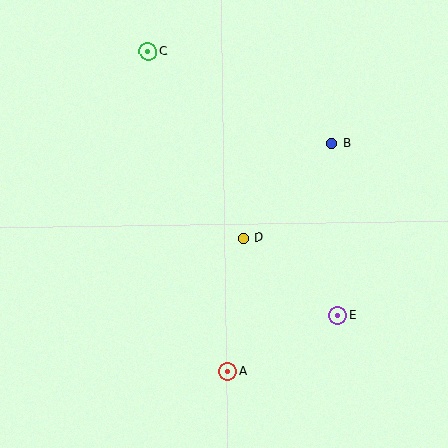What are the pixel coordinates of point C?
Point C is at (148, 51).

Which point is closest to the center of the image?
Point D at (243, 238) is closest to the center.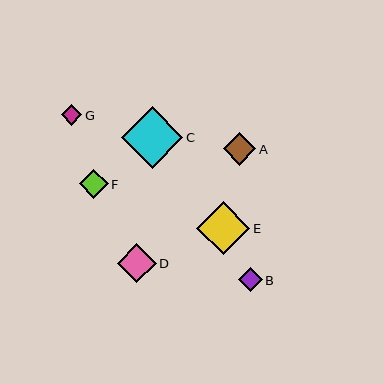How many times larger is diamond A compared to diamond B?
Diamond A is approximately 1.4 times the size of diamond B.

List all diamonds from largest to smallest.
From largest to smallest: C, E, D, A, F, B, G.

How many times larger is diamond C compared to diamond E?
Diamond C is approximately 1.2 times the size of diamond E.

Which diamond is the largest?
Diamond C is the largest with a size of approximately 61 pixels.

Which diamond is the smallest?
Diamond G is the smallest with a size of approximately 20 pixels.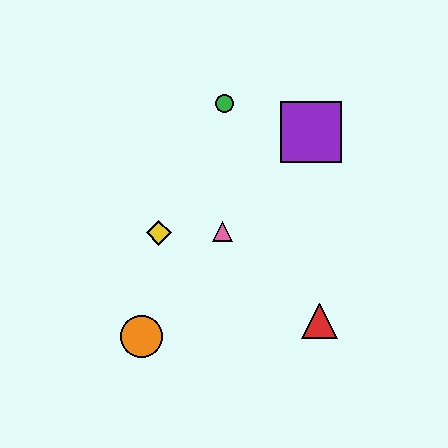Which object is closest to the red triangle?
The pink triangle is closest to the red triangle.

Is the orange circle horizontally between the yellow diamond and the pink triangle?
No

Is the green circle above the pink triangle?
Yes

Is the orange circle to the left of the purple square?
Yes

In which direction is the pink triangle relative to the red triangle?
The pink triangle is to the left of the red triangle.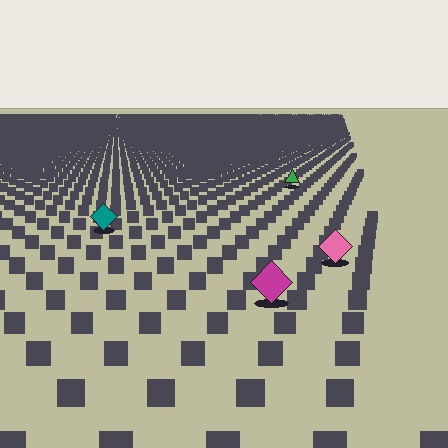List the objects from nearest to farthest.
From nearest to farthest: the magenta diamond, the pink diamond, the teal diamond, the green triangle.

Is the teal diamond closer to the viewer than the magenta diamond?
No. The magenta diamond is closer — you can tell from the texture gradient: the ground texture is coarser near it.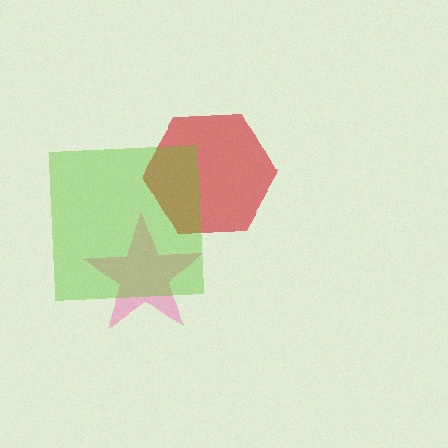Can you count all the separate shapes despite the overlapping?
Yes, there are 3 separate shapes.